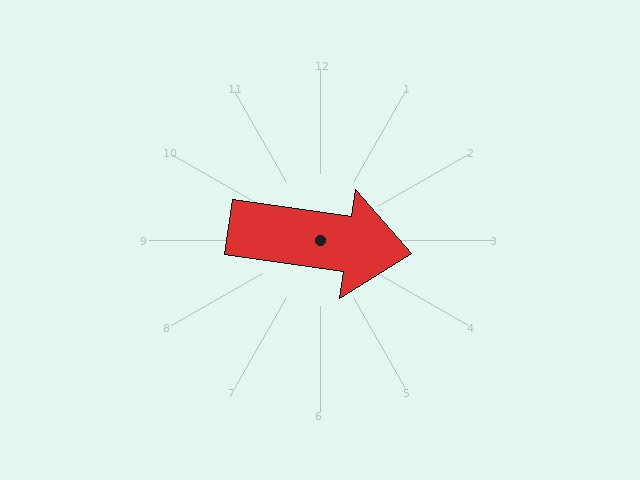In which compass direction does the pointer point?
East.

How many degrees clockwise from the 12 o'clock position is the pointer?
Approximately 98 degrees.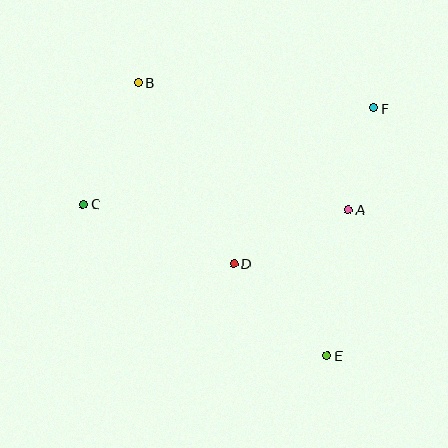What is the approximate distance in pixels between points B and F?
The distance between B and F is approximately 237 pixels.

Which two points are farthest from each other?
Points B and E are farthest from each other.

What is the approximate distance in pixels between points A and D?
The distance between A and D is approximately 127 pixels.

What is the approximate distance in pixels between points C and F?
The distance between C and F is approximately 306 pixels.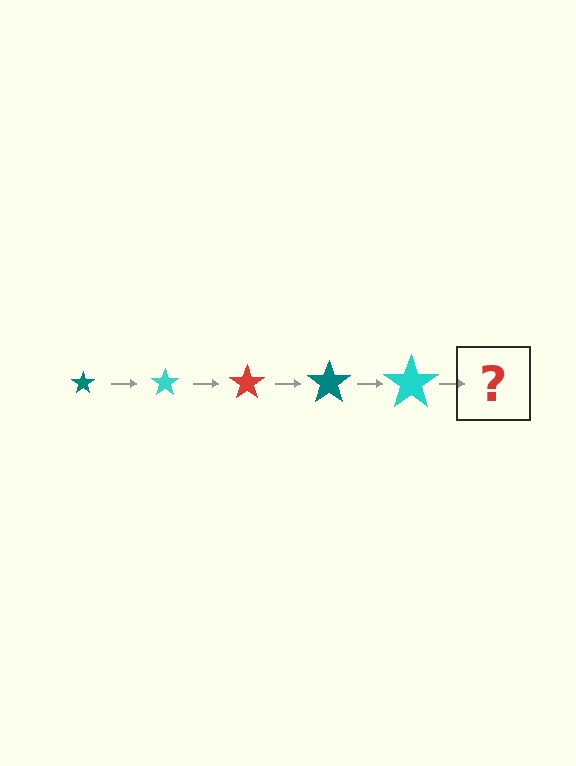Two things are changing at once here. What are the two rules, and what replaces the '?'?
The two rules are that the star grows larger each step and the color cycles through teal, cyan, and red. The '?' should be a red star, larger than the previous one.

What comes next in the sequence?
The next element should be a red star, larger than the previous one.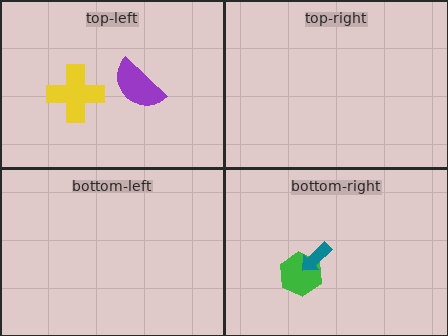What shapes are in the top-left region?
The yellow cross, the purple semicircle.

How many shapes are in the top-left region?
2.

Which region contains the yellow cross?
The top-left region.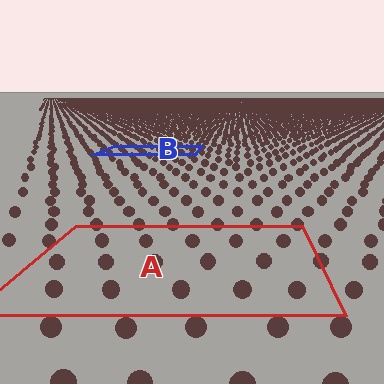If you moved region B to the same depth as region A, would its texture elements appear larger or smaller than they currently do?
They would appear larger. At a closer depth, the same texture elements are projected at a bigger on-screen size.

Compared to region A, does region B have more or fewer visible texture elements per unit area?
Region B has more texture elements per unit area — they are packed more densely because it is farther away.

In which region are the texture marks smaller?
The texture marks are smaller in region B, because it is farther away.